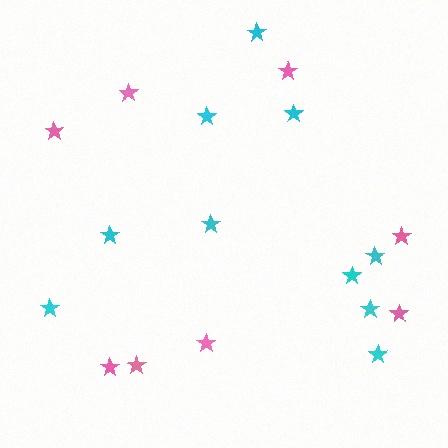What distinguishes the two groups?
There are 2 groups: one group of cyan stars (10) and one group of pink stars (8).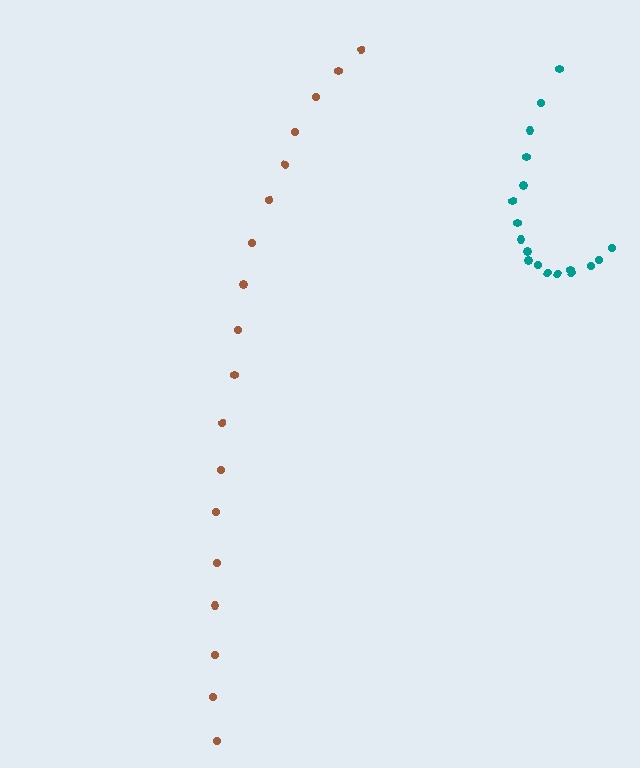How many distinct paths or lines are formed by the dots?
There are 2 distinct paths.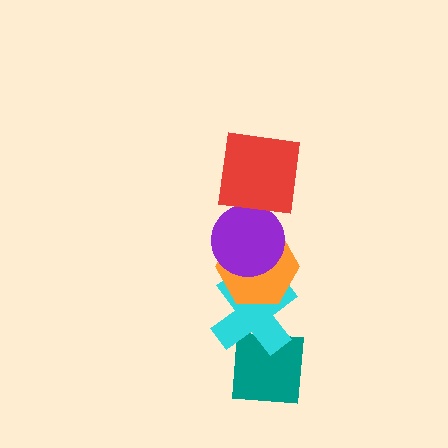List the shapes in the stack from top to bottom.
From top to bottom: the red square, the purple circle, the orange hexagon, the cyan cross, the teal square.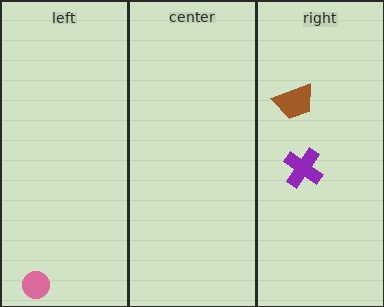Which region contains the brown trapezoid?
The right region.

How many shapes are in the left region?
1.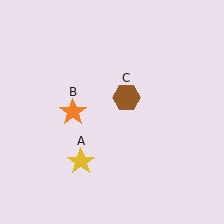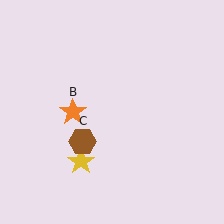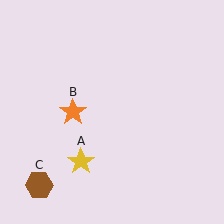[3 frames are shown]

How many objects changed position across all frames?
1 object changed position: brown hexagon (object C).